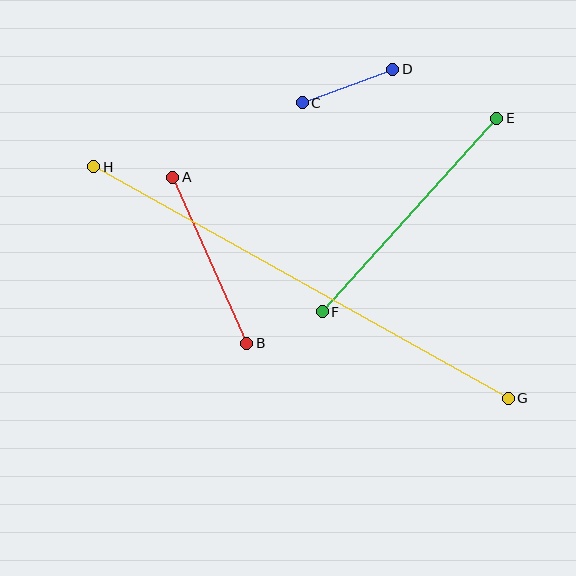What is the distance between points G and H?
The distance is approximately 475 pixels.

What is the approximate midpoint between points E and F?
The midpoint is at approximately (410, 215) pixels.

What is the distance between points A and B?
The distance is approximately 182 pixels.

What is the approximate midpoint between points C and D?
The midpoint is at approximately (347, 86) pixels.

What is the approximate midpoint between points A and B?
The midpoint is at approximately (210, 260) pixels.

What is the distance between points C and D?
The distance is approximately 96 pixels.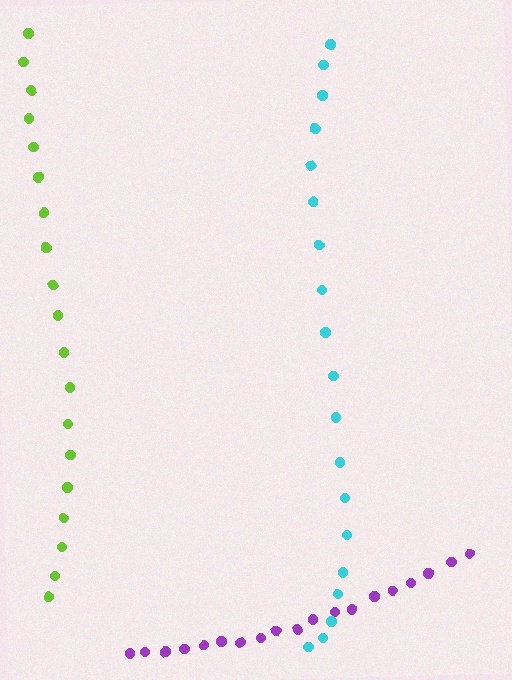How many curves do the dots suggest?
There are 3 distinct paths.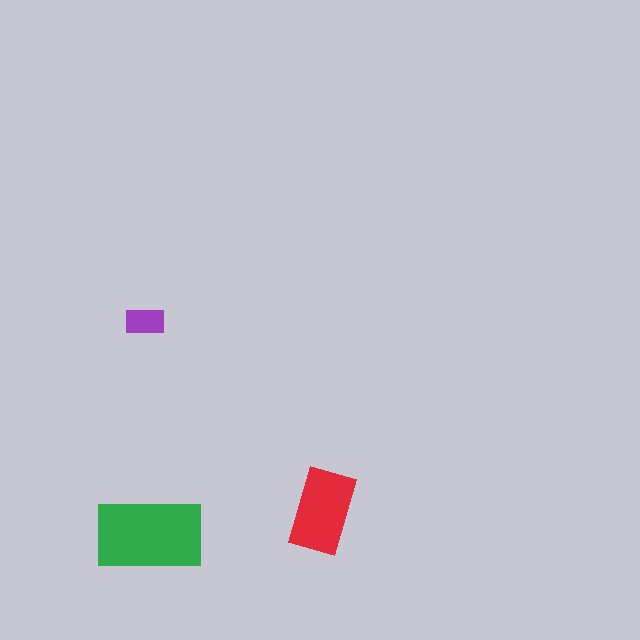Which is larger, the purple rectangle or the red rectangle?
The red one.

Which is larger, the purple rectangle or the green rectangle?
The green one.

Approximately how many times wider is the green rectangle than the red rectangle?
About 1.5 times wider.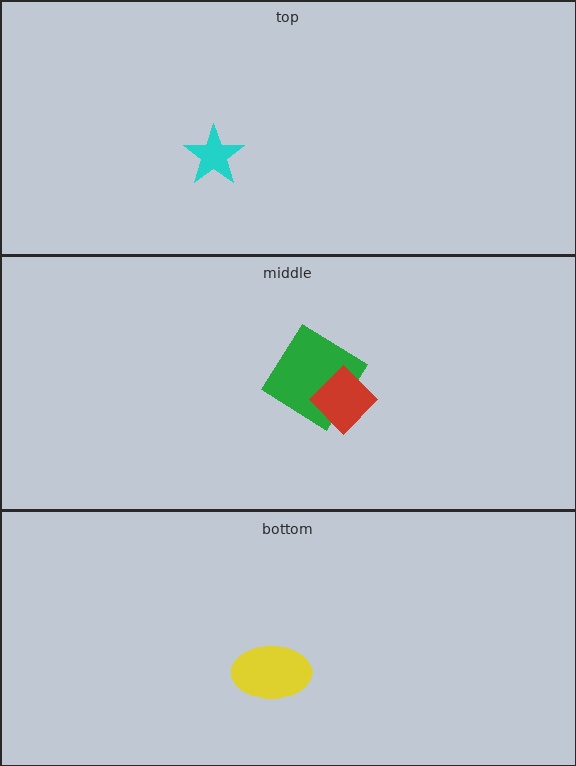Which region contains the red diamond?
The middle region.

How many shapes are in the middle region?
2.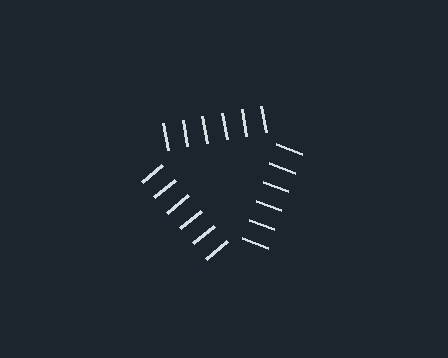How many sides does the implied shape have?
3 sides — the line-ends trace a triangle.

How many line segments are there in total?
18 — 6 along each of the 3 edges.